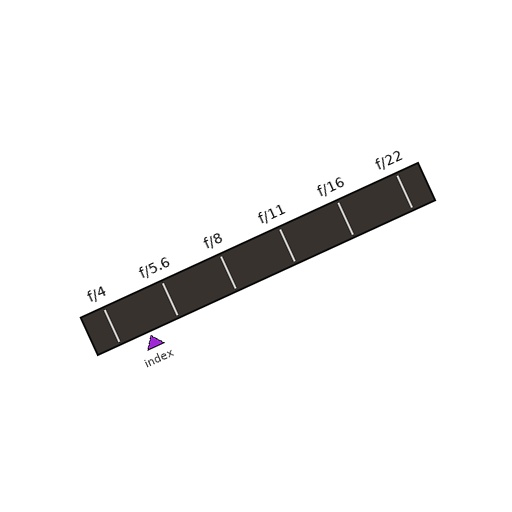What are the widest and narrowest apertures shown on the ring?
The widest aperture shown is f/4 and the narrowest is f/22.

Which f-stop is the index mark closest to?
The index mark is closest to f/5.6.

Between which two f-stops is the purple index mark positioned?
The index mark is between f/4 and f/5.6.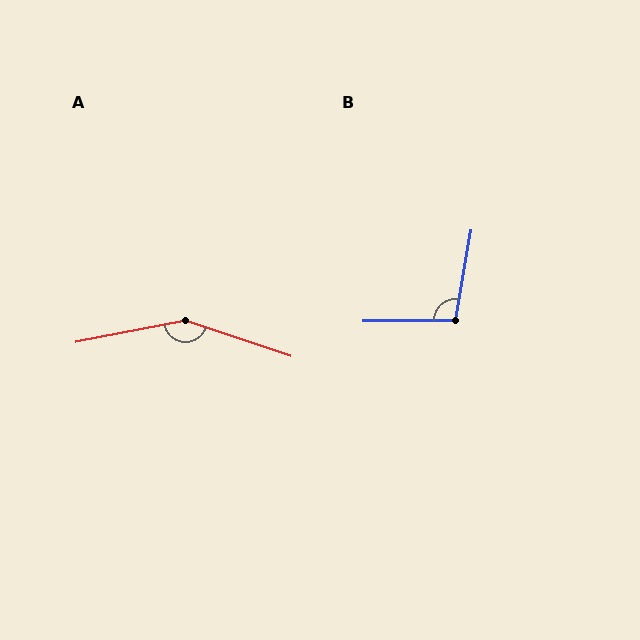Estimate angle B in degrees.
Approximately 100 degrees.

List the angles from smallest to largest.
B (100°), A (150°).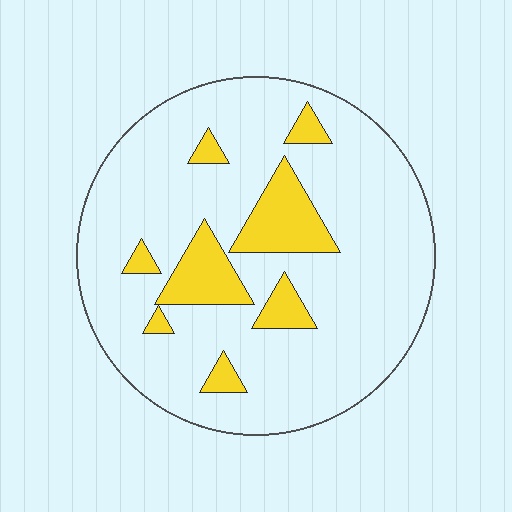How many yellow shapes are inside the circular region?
8.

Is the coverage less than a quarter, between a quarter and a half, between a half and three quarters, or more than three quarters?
Less than a quarter.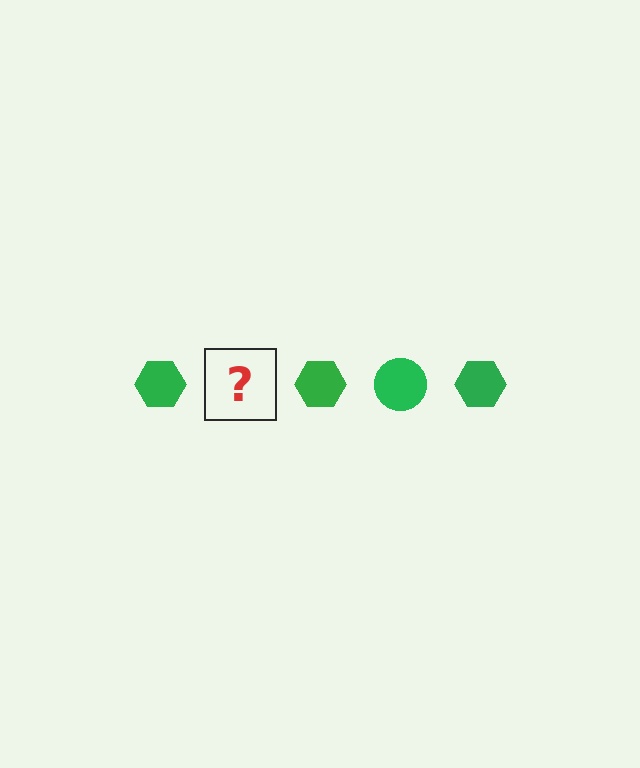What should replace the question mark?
The question mark should be replaced with a green circle.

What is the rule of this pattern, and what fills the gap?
The rule is that the pattern cycles through hexagon, circle shapes in green. The gap should be filled with a green circle.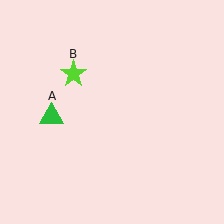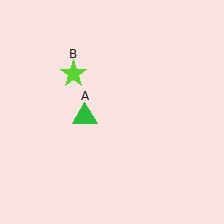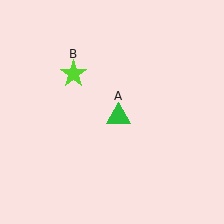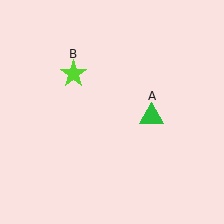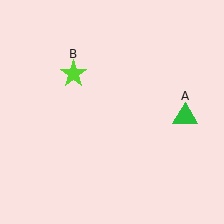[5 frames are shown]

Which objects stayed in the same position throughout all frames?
Lime star (object B) remained stationary.